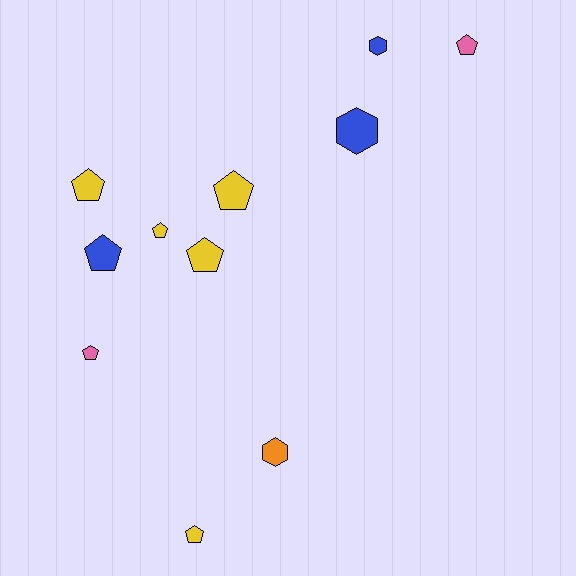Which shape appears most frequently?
Pentagon, with 8 objects.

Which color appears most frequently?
Yellow, with 5 objects.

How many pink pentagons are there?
There are 2 pink pentagons.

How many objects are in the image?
There are 11 objects.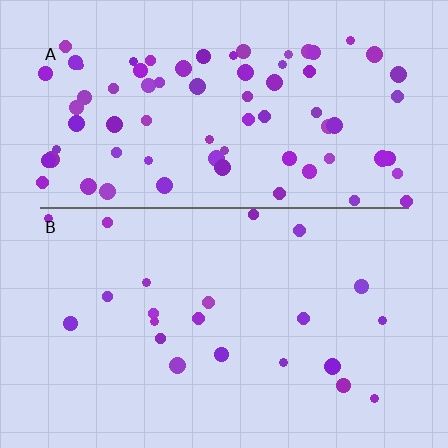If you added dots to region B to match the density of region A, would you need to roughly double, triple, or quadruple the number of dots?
Approximately triple.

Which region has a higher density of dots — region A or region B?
A (the top).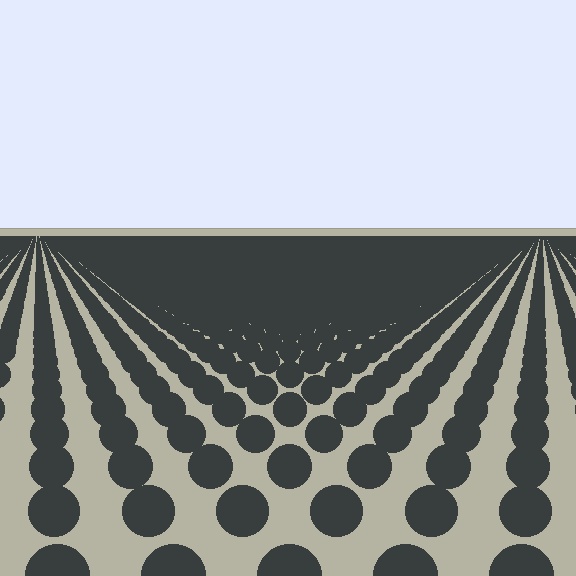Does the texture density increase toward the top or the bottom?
Density increases toward the top.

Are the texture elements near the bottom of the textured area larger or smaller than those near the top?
Larger. Near the bottom, elements are closer to the viewer and appear at a bigger on-screen size.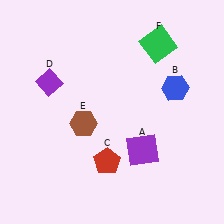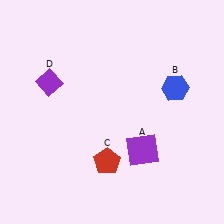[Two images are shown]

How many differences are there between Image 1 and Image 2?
There are 2 differences between the two images.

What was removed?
The brown hexagon (E), the green square (F) were removed in Image 2.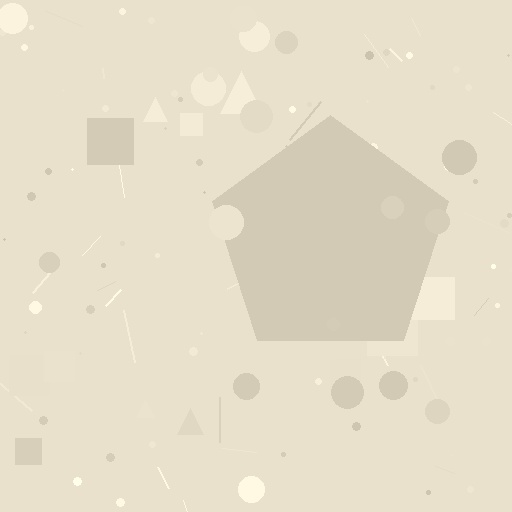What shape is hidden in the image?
A pentagon is hidden in the image.